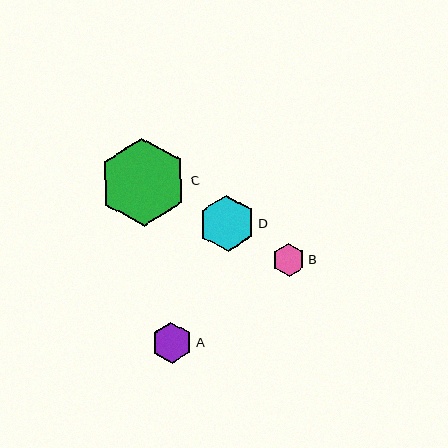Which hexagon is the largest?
Hexagon C is the largest with a size of approximately 88 pixels.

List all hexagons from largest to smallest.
From largest to smallest: C, D, A, B.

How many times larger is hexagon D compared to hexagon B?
Hexagon D is approximately 1.7 times the size of hexagon B.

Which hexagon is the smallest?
Hexagon B is the smallest with a size of approximately 33 pixels.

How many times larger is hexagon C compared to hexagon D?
Hexagon C is approximately 1.6 times the size of hexagon D.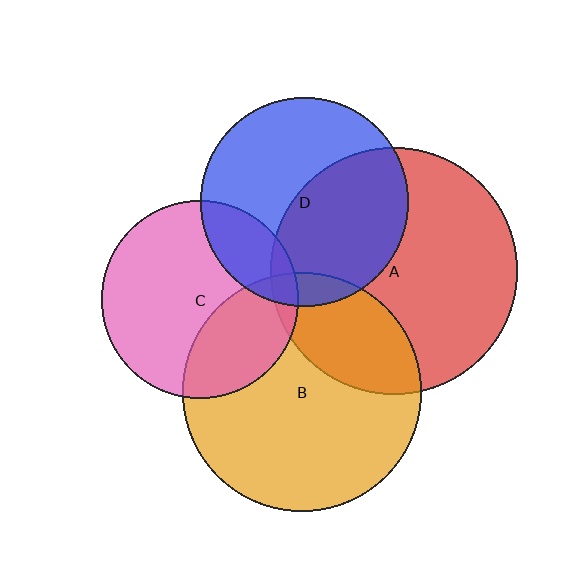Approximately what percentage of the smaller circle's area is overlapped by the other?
Approximately 45%.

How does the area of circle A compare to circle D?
Approximately 1.4 times.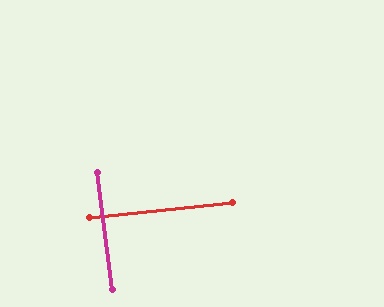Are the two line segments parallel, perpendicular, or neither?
Perpendicular — they meet at approximately 89°.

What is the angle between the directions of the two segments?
Approximately 89 degrees.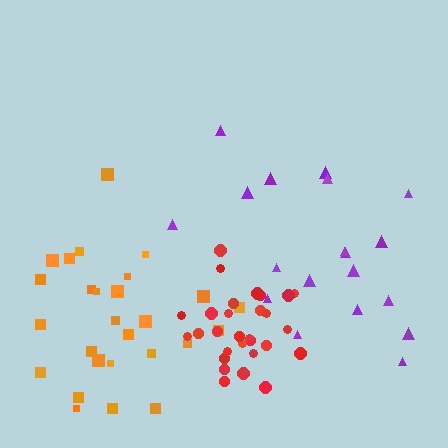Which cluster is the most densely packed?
Red.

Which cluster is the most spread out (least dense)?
Purple.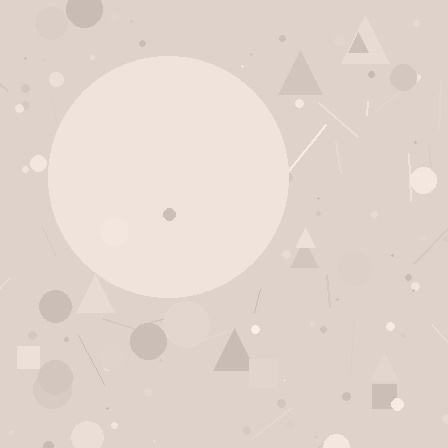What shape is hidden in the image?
A circle is hidden in the image.